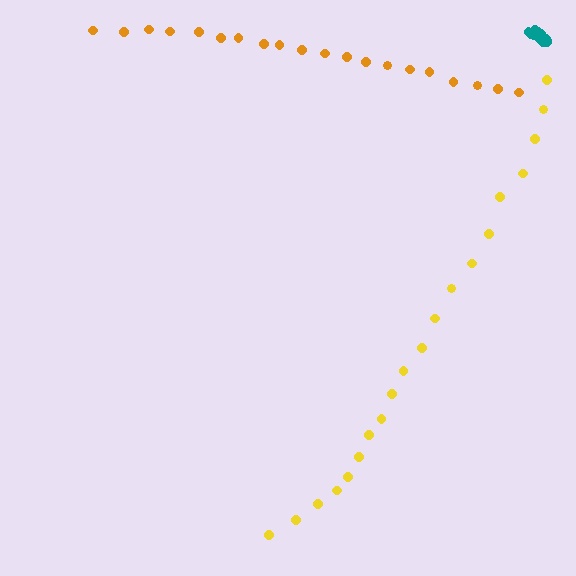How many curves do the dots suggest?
There are 3 distinct paths.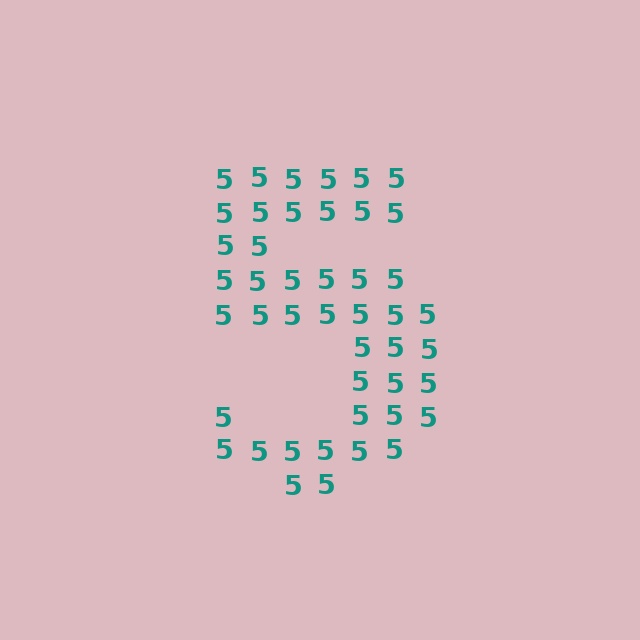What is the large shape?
The large shape is the digit 5.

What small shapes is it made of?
It is made of small digit 5's.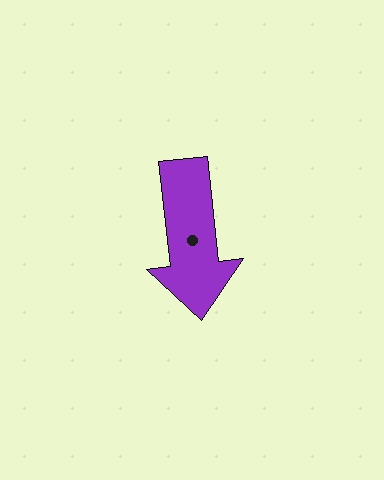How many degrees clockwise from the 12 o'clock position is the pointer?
Approximately 174 degrees.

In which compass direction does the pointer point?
South.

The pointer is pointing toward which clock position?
Roughly 6 o'clock.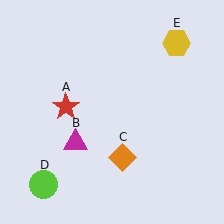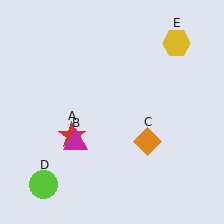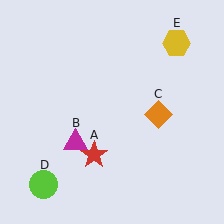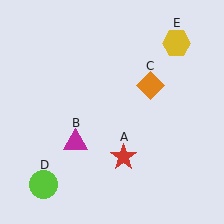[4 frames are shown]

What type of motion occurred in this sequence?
The red star (object A), orange diamond (object C) rotated counterclockwise around the center of the scene.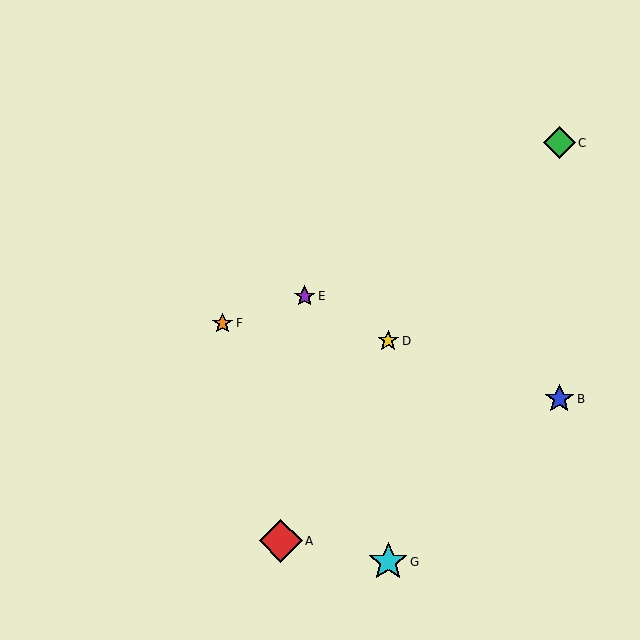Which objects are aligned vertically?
Objects D, G are aligned vertically.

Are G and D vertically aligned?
Yes, both are at x≈388.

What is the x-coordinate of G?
Object G is at x≈388.